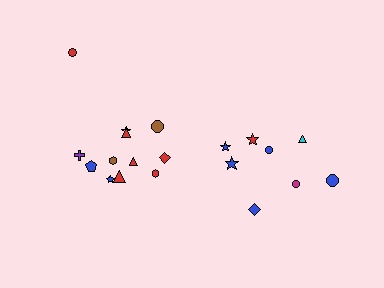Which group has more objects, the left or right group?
The left group.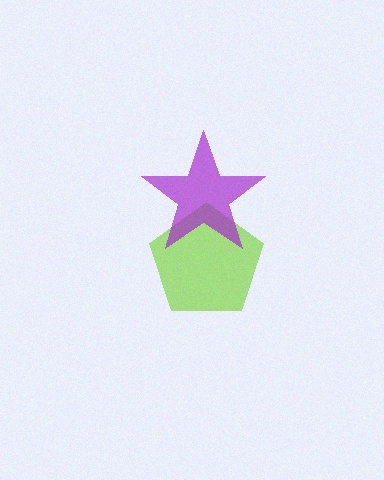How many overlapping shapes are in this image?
There are 2 overlapping shapes in the image.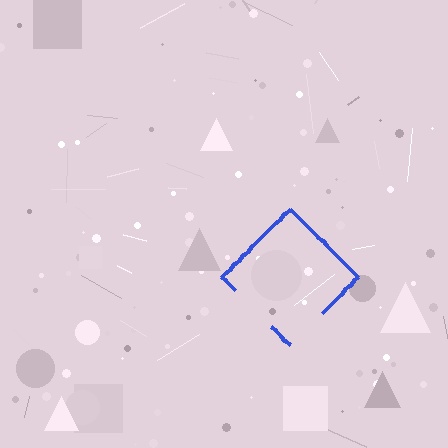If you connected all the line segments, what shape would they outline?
They would outline a diamond.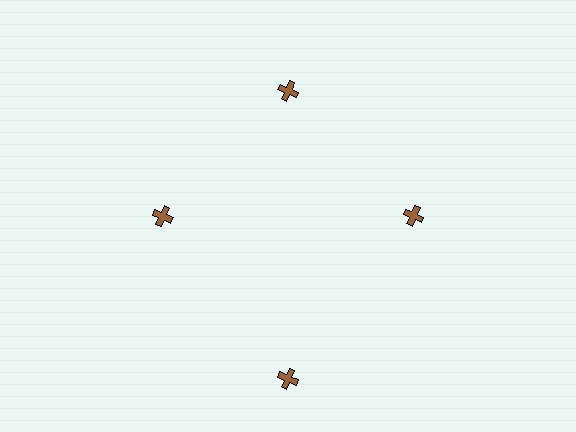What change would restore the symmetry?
The symmetry would be restored by moving it inward, back onto the ring so that all 4 crosses sit at equal angles and equal distance from the center.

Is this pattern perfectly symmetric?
No. The 4 brown crosses are arranged in a ring, but one element near the 6 o'clock position is pushed outward from the center, breaking the 4-fold rotational symmetry.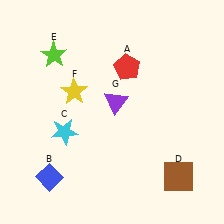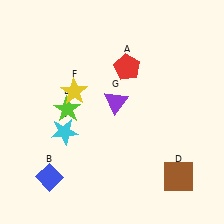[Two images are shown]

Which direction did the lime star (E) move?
The lime star (E) moved down.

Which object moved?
The lime star (E) moved down.